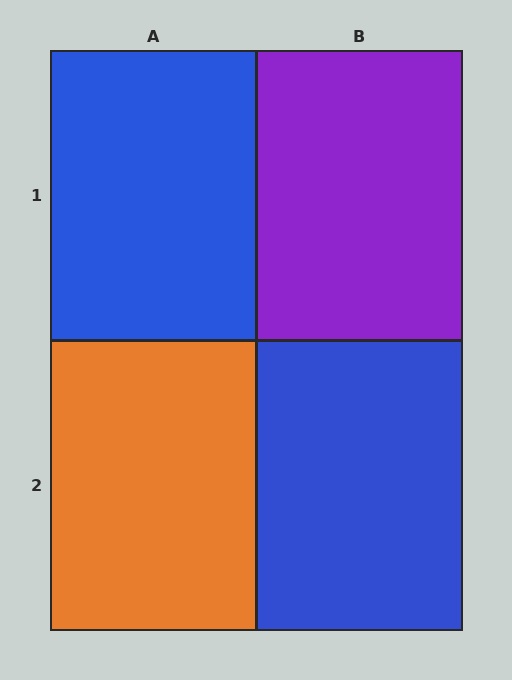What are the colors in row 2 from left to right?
Orange, blue.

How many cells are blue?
2 cells are blue.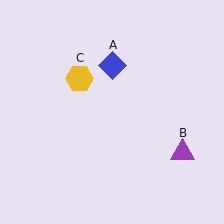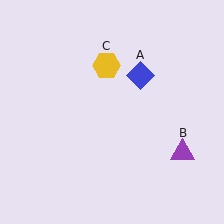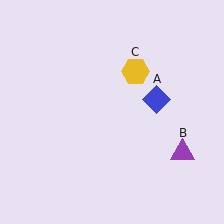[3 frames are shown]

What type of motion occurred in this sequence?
The blue diamond (object A), yellow hexagon (object C) rotated clockwise around the center of the scene.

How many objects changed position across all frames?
2 objects changed position: blue diamond (object A), yellow hexagon (object C).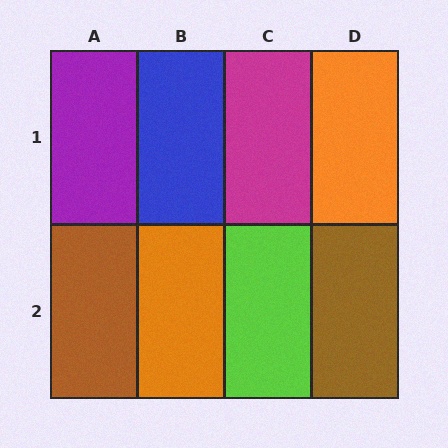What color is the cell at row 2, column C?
Lime.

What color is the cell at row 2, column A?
Brown.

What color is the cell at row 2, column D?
Brown.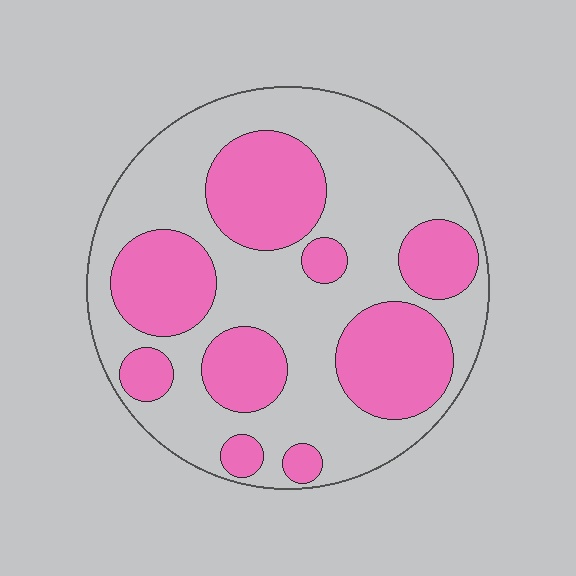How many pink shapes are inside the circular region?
9.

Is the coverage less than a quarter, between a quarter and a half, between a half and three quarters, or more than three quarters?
Between a quarter and a half.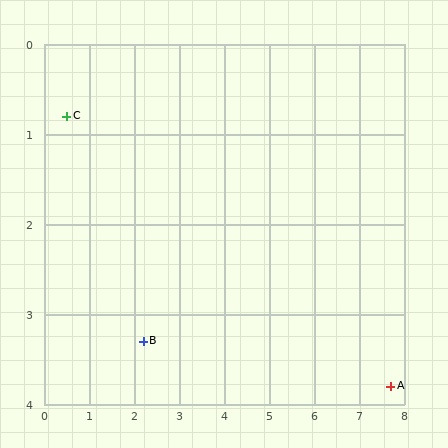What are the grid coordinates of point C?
Point C is at approximately (0.5, 0.8).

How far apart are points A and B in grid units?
Points A and B are about 5.5 grid units apart.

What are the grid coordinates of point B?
Point B is at approximately (2.2, 3.3).